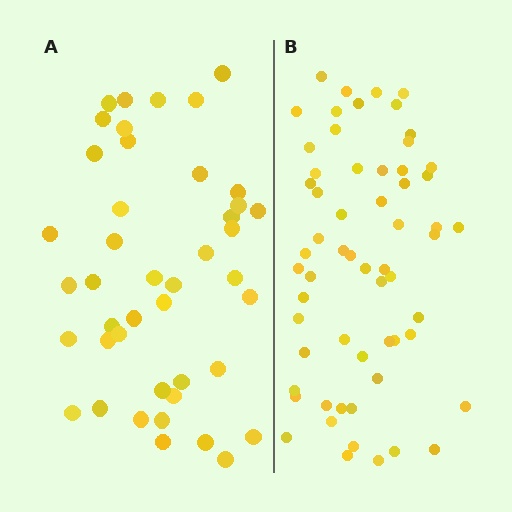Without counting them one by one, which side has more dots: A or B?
Region B (the right region) has more dots.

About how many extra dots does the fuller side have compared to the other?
Region B has approximately 15 more dots than region A.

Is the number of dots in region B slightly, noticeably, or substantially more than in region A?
Region B has noticeably more, but not dramatically so. The ratio is roughly 1.4 to 1.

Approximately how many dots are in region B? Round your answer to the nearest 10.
About 60 dots.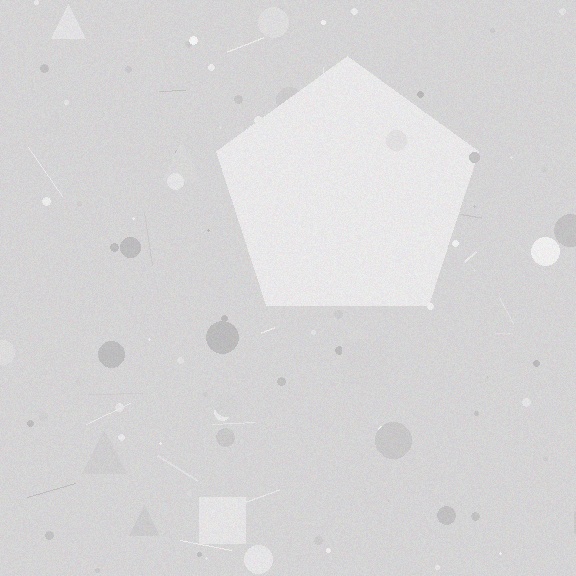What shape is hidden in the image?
A pentagon is hidden in the image.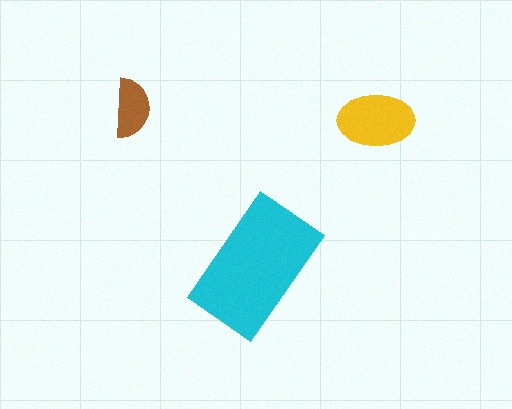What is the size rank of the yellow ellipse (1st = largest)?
2nd.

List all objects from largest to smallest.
The cyan rectangle, the yellow ellipse, the brown semicircle.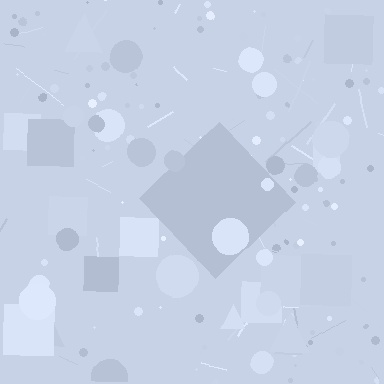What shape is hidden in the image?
A diamond is hidden in the image.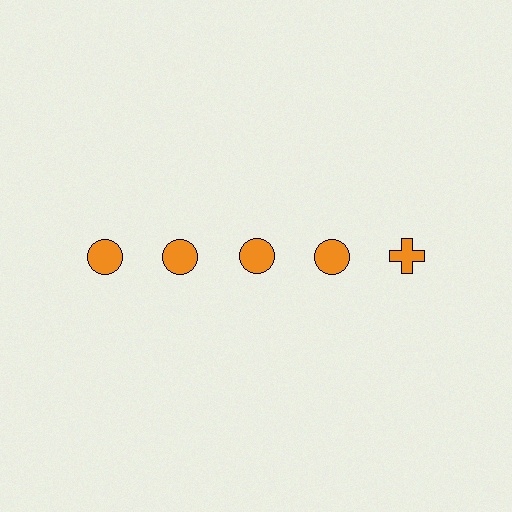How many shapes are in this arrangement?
There are 5 shapes arranged in a grid pattern.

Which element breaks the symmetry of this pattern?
The orange cross in the top row, rightmost column breaks the symmetry. All other shapes are orange circles.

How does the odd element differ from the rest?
It has a different shape: cross instead of circle.